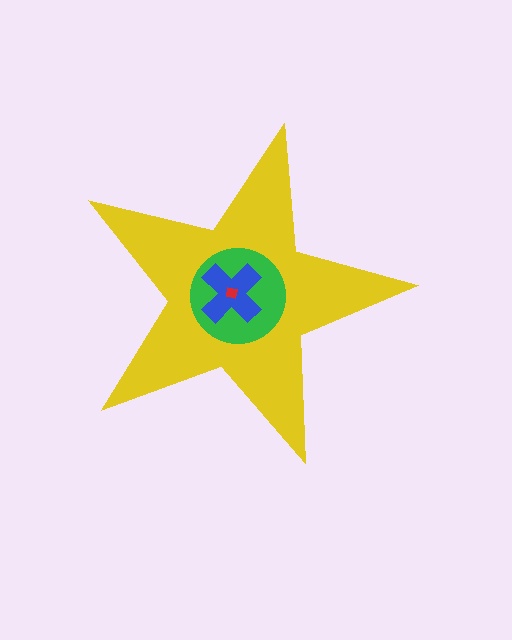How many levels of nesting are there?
4.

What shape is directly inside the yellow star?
The green circle.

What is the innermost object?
The red square.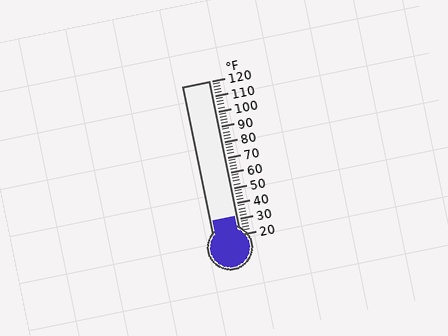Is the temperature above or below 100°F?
The temperature is below 100°F.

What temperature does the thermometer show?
The thermometer shows approximately 32°F.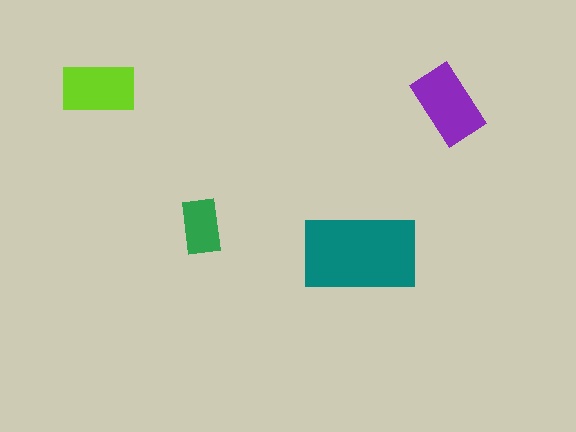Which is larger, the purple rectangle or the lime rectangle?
The purple one.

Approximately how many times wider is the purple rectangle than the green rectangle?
About 1.5 times wider.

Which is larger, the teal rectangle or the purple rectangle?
The teal one.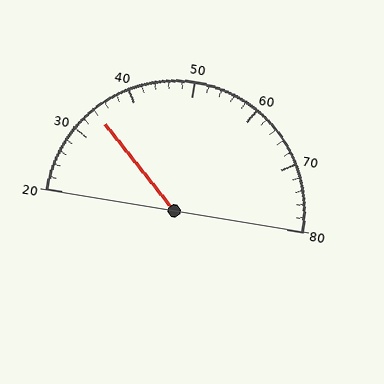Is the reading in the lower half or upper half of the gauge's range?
The reading is in the lower half of the range (20 to 80).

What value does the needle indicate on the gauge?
The needle indicates approximately 34.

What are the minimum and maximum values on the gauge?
The gauge ranges from 20 to 80.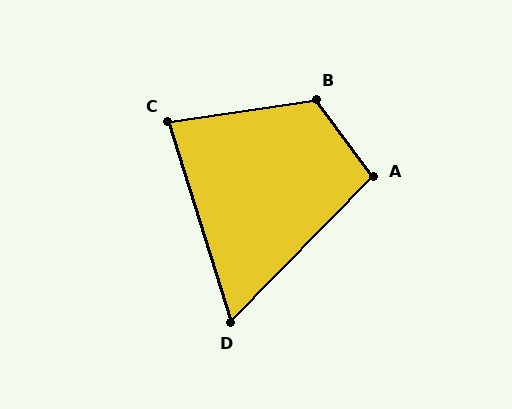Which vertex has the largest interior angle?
B, at approximately 118 degrees.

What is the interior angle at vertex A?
Approximately 99 degrees (obtuse).